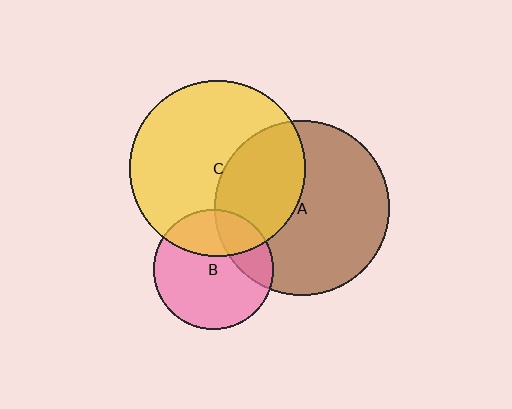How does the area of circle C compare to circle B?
Approximately 2.1 times.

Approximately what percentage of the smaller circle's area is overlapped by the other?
Approximately 30%.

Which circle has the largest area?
Circle C (yellow).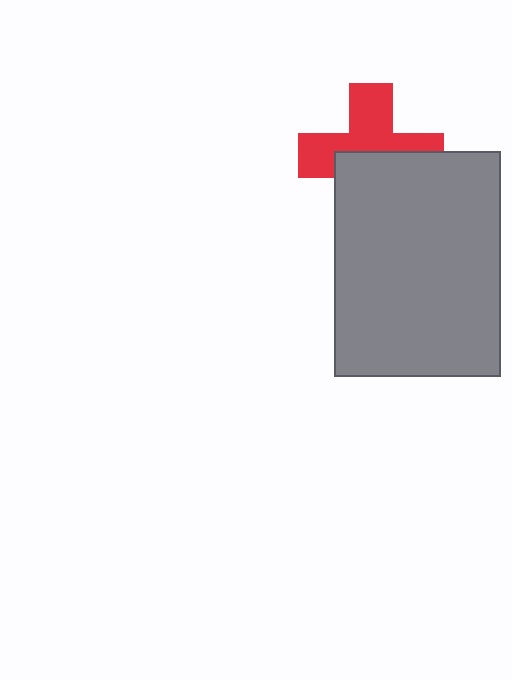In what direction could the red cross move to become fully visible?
The red cross could move up. That would shift it out from behind the gray rectangle entirely.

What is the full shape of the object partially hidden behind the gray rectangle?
The partially hidden object is a red cross.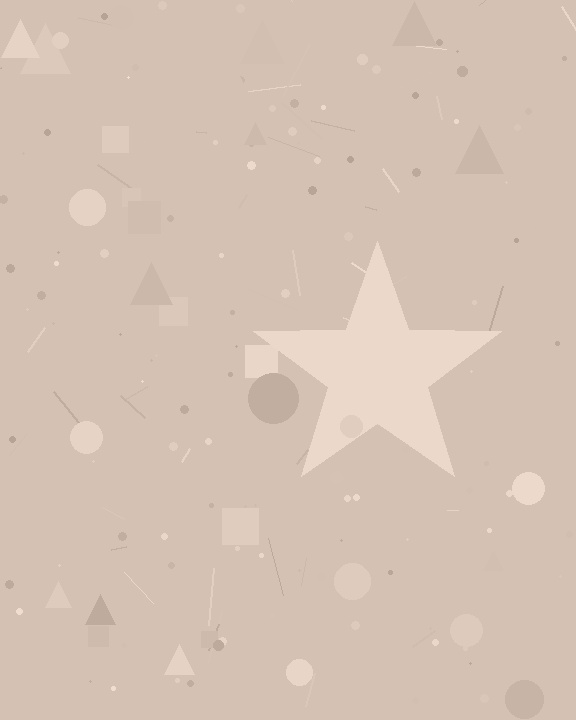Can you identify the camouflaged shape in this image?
The camouflaged shape is a star.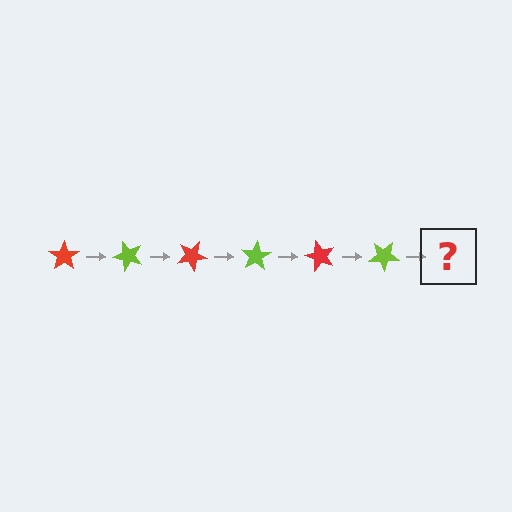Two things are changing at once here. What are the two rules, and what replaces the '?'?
The two rules are that it rotates 50 degrees each step and the color cycles through red and lime. The '?' should be a red star, rotated 300 degrees from the start.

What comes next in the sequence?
The next element should be a red star, rotated 300 degrees from the start.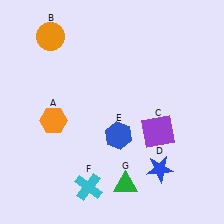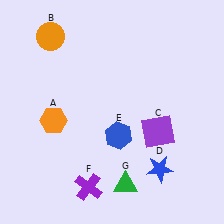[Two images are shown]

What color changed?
The cross (F) changed from cyan in Image 1 to purple in Image 2.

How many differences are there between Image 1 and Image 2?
There is 1 difference between the two images.